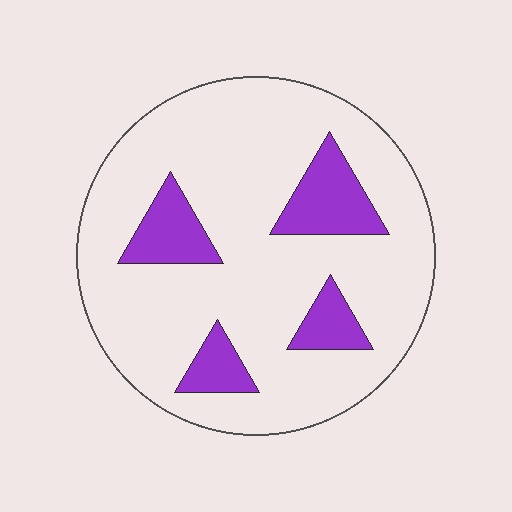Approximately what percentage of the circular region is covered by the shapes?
Approximately 20%.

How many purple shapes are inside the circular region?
4.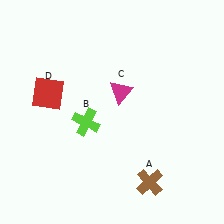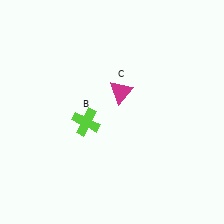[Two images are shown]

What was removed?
The red square (D), the brown cross (A) were removed in Image 2.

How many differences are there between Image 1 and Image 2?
There are 2 differences between the two images.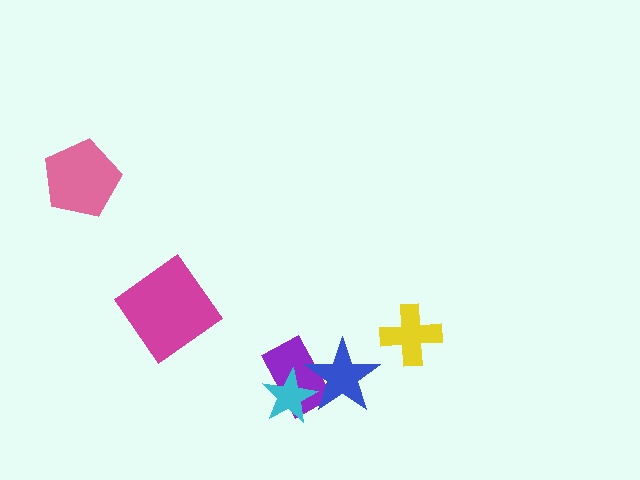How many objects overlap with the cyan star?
2 objects overlap with the cyan star.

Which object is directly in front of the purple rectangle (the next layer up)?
The blue star is directly in front of the purple rectangle.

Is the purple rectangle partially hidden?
Yes, it is partially covered by another shape.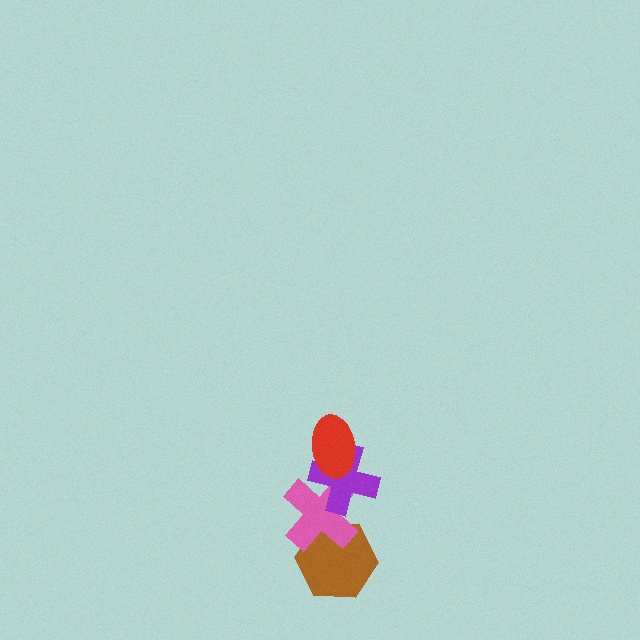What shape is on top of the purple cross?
The red ellipse is on top of the purple cross.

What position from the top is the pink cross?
The pink cross is 3rd from the top.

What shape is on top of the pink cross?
The purple cross is on top of the pink cross.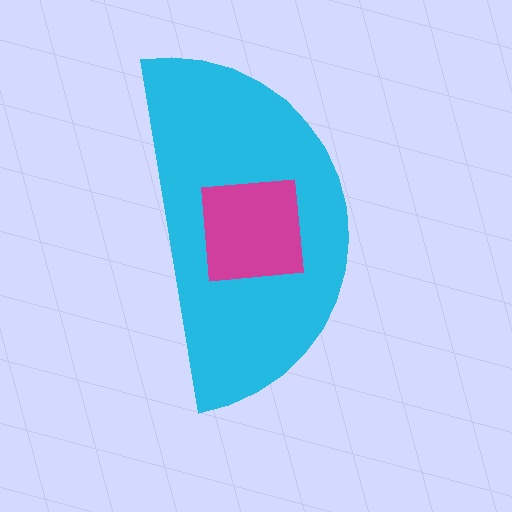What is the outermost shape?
The cyan semicircle.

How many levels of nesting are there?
2.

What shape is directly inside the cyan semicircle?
The magenta square.